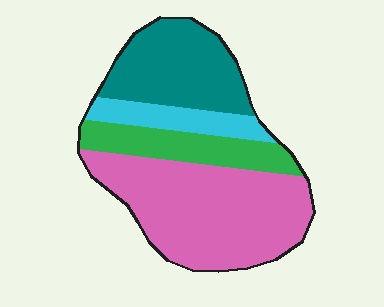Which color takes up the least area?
Cyan, at roughly 10%.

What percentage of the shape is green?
Green covers about 15% of the shape.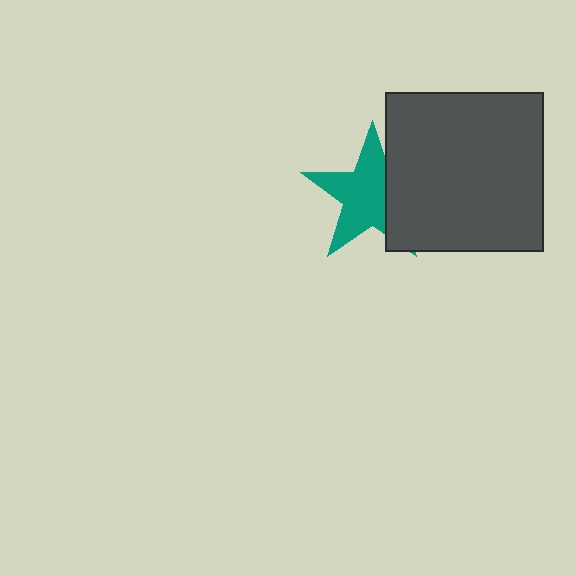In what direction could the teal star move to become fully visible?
The teal star could move left. That would shift it out from behind the dark gray square entirely.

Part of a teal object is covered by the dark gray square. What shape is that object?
It is a star.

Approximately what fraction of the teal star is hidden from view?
Roughly 32% of the teal star is hidden behind the dark gray square.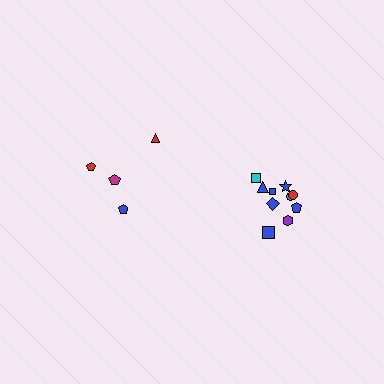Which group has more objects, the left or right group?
The right group.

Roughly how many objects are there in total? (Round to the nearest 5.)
Roughly 15 objects in total.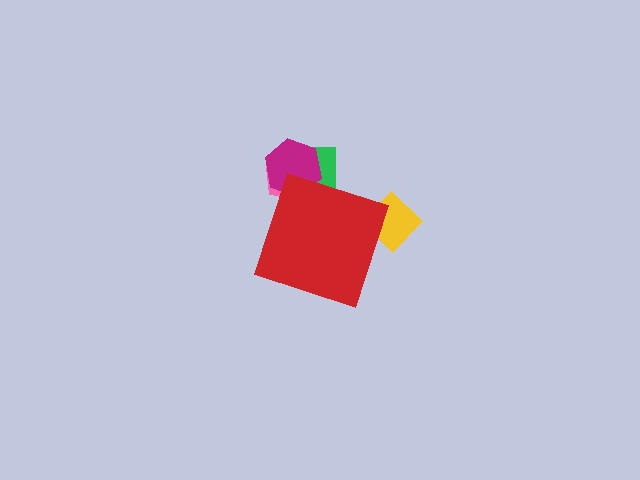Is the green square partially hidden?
Yes, the green square is partially hidden behind the red diamond.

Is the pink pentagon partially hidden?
Yes, the pink pentagon is partially hidden behind the red diamond.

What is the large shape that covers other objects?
A red diamond.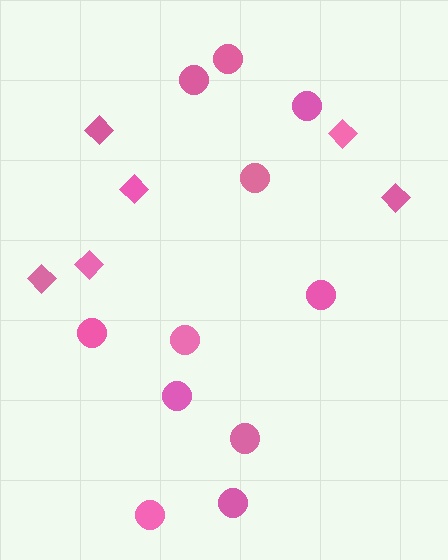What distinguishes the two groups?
There are 2 groups: one group of circles (11) and one group of diamonds (6).